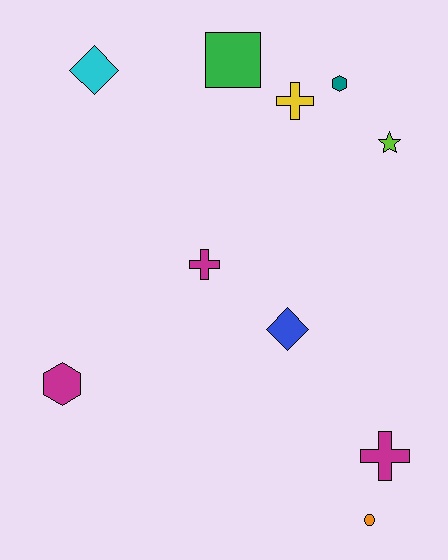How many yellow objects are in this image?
There is 1 yellow object.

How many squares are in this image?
There is 1 square.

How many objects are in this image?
There are 10 objects.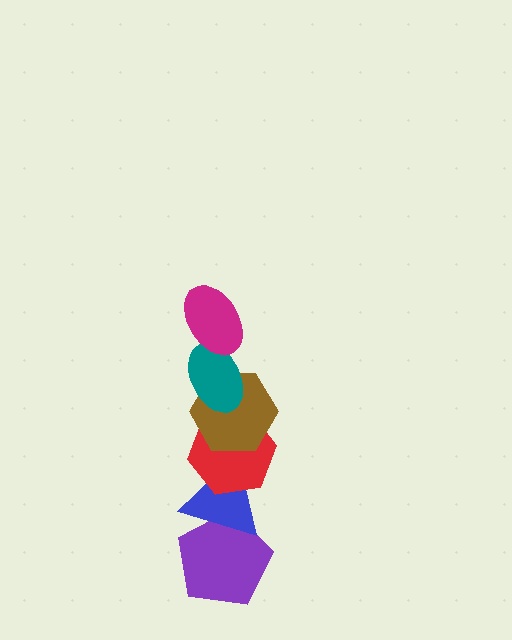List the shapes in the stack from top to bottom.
From top to bottom: the magenta ellipse, the teal ellipse, the brown hexagon, the red hexagon, the blue triangle, the purple pentagon.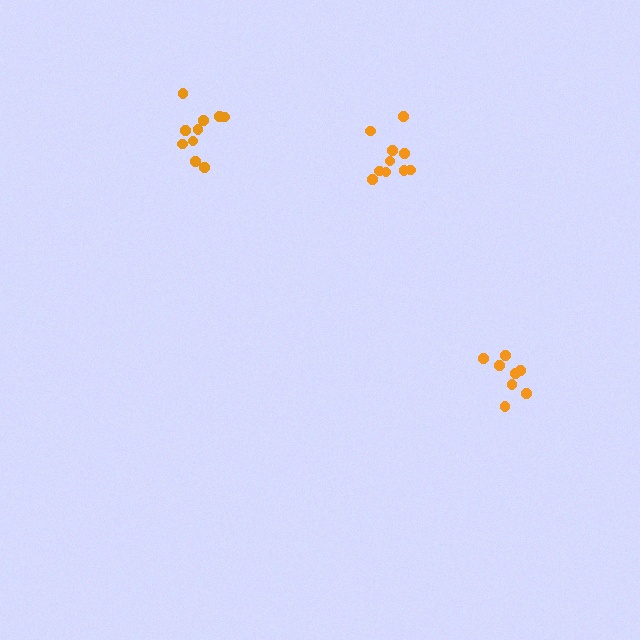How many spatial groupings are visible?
There are 3 spatial groupings.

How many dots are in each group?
Group 1: 8 dots, Group 2: 10 dots, Group 3: 10 dots (28 total).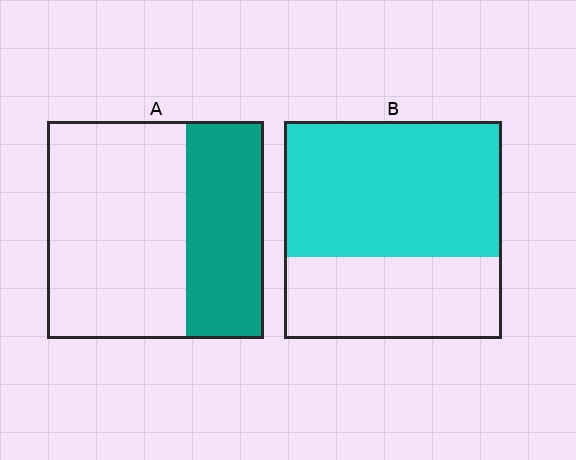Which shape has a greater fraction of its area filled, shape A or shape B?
Shape B.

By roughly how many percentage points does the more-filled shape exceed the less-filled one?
By roughly 25 percentage points (B over A).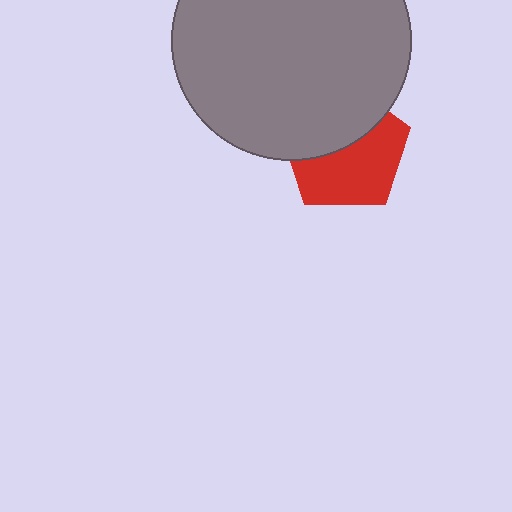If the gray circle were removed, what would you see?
You would see the complete red pentagon.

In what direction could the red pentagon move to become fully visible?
The red pentagon could move down. That would shift it out from behind the gray circle entirely.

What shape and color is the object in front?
The object in front is a gray circle.